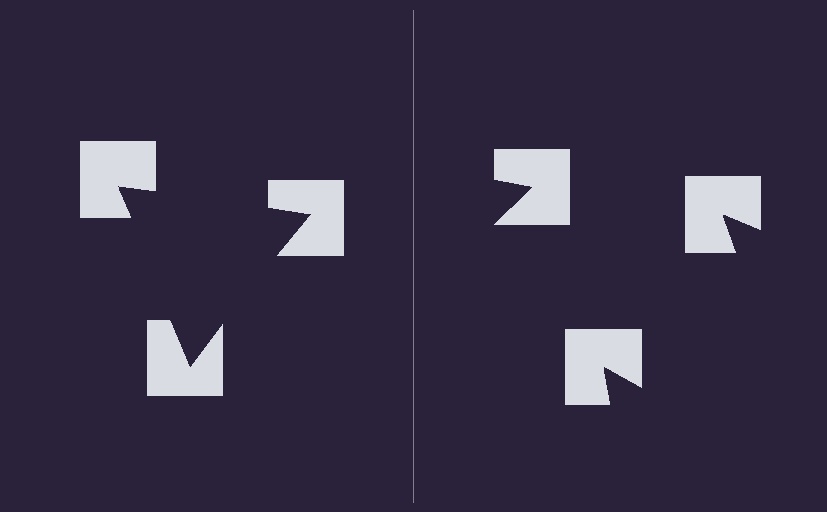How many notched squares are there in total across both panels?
6 — 3 on each side.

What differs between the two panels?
The notched squares are positioned identically on both sides; only the wedge orientations differ. On the left they align to a triangle; on the right they are misaligned.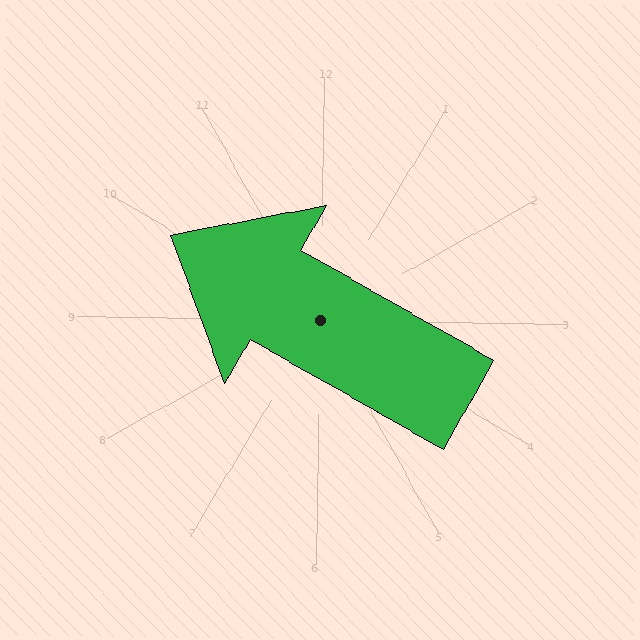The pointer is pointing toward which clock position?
Roughly 10 o'clock.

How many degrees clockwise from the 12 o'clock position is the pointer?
Approximately 299 degrees.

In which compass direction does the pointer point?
Northwest.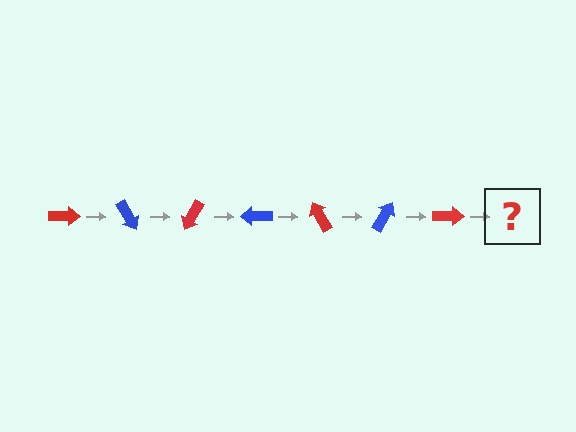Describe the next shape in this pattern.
It should be a blue arrow, rotated 420 degrees from the start.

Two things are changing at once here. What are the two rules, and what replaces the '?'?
The two rules are that it rotates 60 degrees each step and the color cycles through red and blue. The '?' should be a blue arrow, rotated 420 degrees from the start.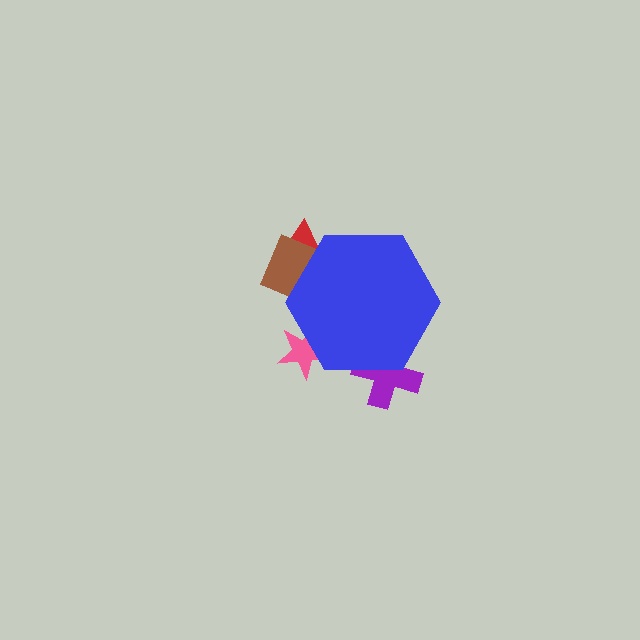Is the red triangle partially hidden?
Yes, the red triangle is partially hidden behind the blue hexagon.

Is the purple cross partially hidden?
Yes, the purple cross is partially hidden behind the blue hexagon.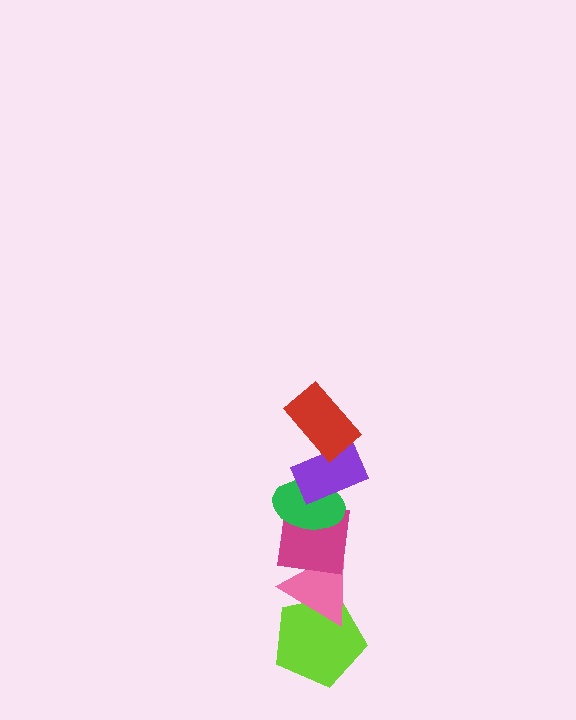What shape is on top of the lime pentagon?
The pink triangle is on top of the lime pentagon.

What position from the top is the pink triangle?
The pink triangle is 5th from the top.